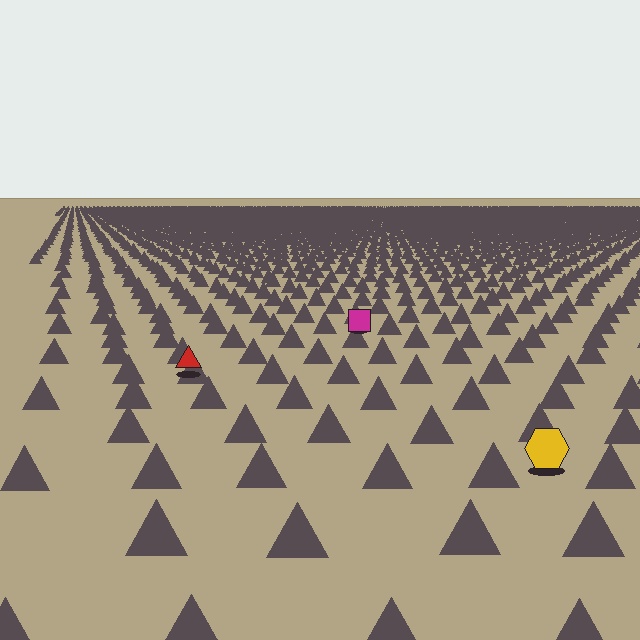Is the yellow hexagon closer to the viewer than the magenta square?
Yes. The yellow hexagon is closer — you can tell from the texture gradient: the ground texture is coarser near it.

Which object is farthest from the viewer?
The magenta square is farthest from the viewer. It appears smaller and the ground texture around it is denser.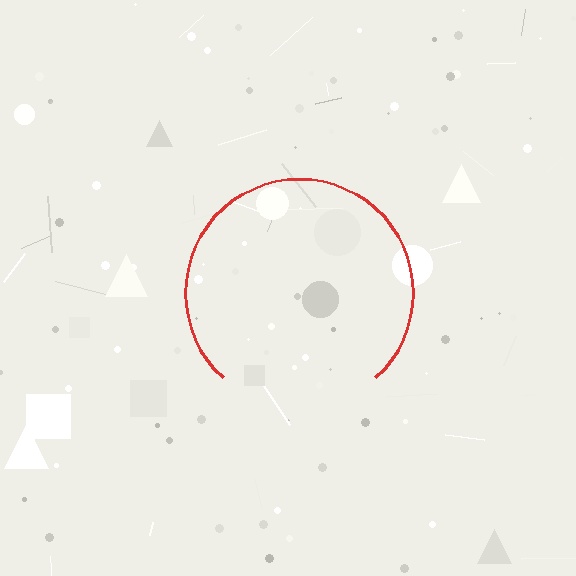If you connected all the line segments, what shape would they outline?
They would outline a circle.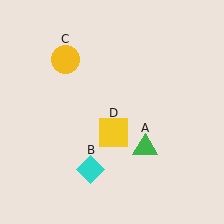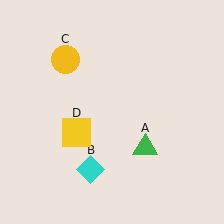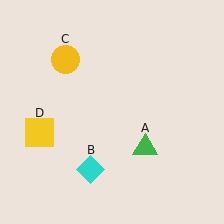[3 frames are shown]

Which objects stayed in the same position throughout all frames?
Green triangle (object A) and cyan diamond (object B) and yellow circle (object C) remained stationary.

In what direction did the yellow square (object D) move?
The yellow square (object D) moved left.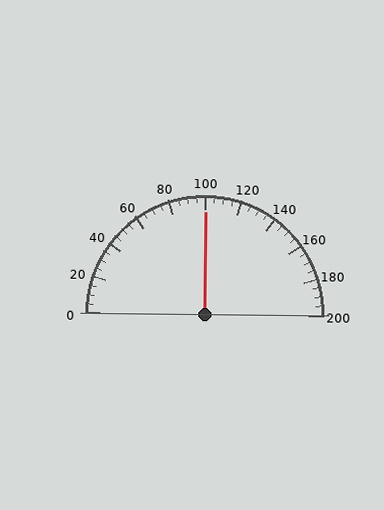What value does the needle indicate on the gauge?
The needle indicates approximately 100.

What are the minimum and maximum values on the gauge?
The gauge ranges from 0 to 200.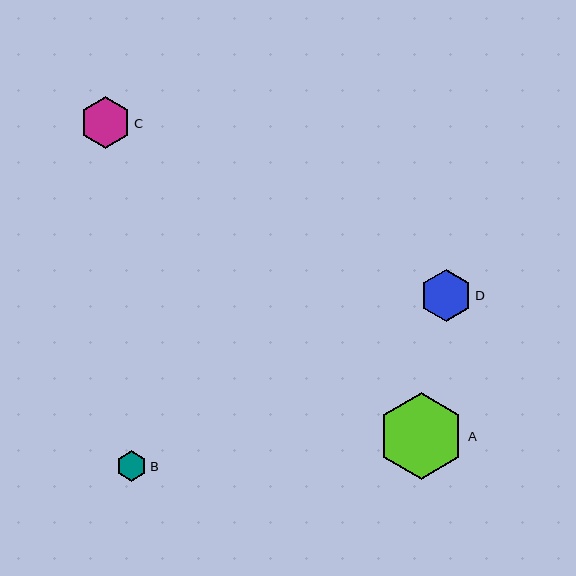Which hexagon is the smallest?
Hexagon B is the smallest with a size of approximately 30 pixels.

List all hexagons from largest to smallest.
From largest to smallest: A, D, C, B.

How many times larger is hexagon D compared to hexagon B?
Hexagon D is approximately 1.7 times the size of hexagon B.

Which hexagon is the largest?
Hexagon A is the largest with a size of approximately 87 pixels.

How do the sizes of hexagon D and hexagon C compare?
Hexagon D and hexagon C are approximately the same size.